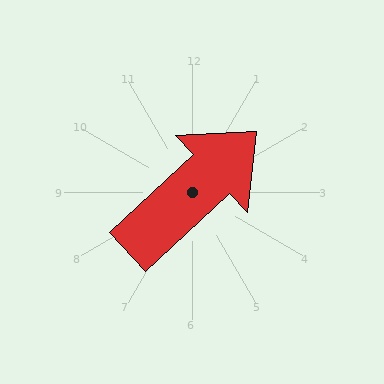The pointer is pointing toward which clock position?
Roughly 2 o'clock.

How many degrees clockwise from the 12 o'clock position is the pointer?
Approximately 47 degrees.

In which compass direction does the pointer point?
Northeast.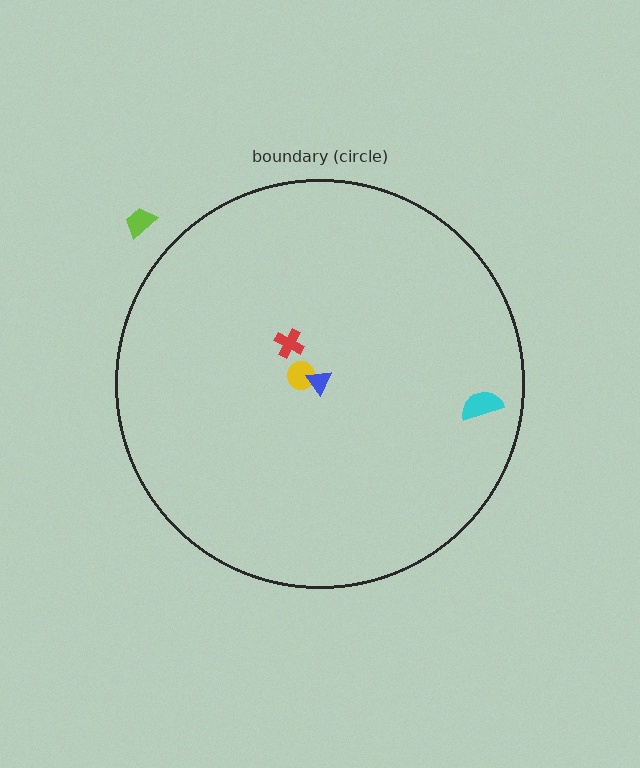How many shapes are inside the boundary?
4 inside, 1 outside.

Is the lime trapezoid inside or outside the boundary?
Outside.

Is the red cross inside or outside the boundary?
Inside.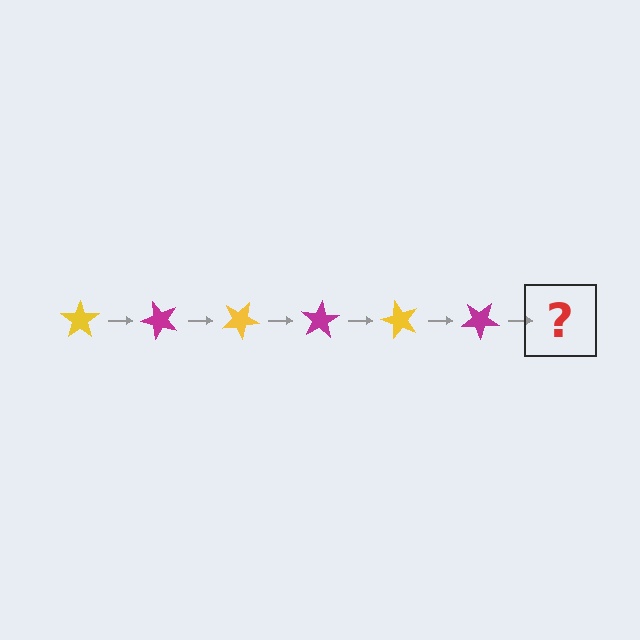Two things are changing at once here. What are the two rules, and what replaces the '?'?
The two rules are that it rotates 50 degrees each step and the color cycles through yellow and magenta. The '?' should be a yellow star, rotated 300 degrees from the start.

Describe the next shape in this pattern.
It should be a yellow star, rotated 300 degrees from the start.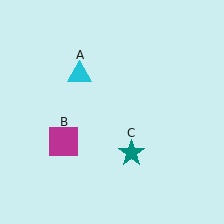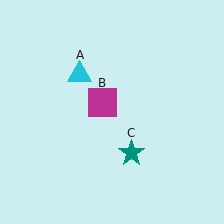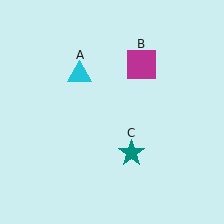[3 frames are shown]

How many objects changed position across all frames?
1 object changed position: magenta square (object B).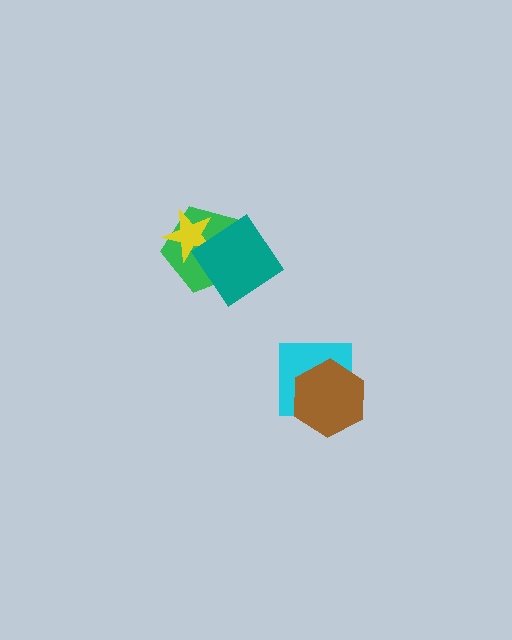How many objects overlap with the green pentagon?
2 objects overlap with the green pentagon.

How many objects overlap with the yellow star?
2 objects overlap with the yellow star.